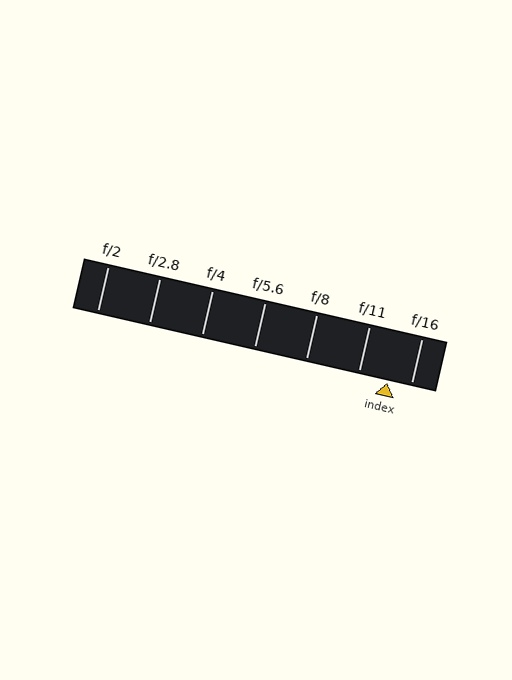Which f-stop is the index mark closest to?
The index mark is closest to f/16.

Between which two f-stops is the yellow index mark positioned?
The index mark is between f/11 and f/16.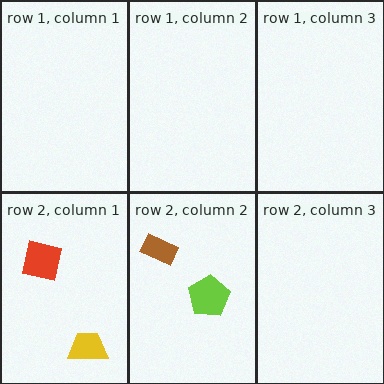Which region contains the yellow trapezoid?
The row 2, column 1 region.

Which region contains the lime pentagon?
The row 2, column 2 region.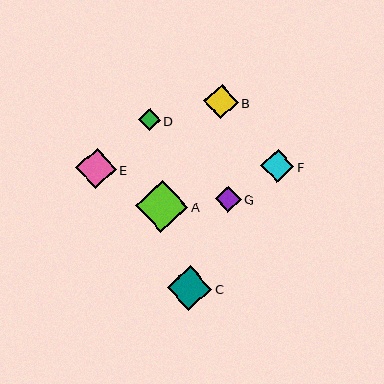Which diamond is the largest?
Diamond A is the largest with a size of approximately 52 pixels.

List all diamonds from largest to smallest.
From largest to smallest: A, C, E, B, F, G, D.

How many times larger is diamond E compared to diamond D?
Diamond E is approximately 1.8 times the size of diamond D.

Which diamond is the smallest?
Diamond D is the smallest with a size of approximately 22 pixels.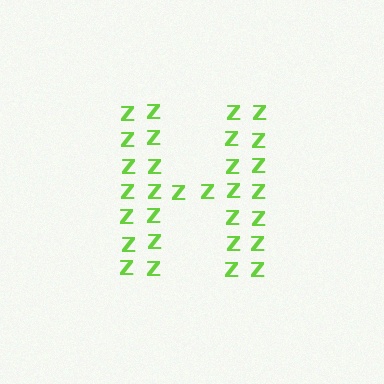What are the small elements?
The small elements are letter Z's.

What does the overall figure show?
The overall figure shows the letter H.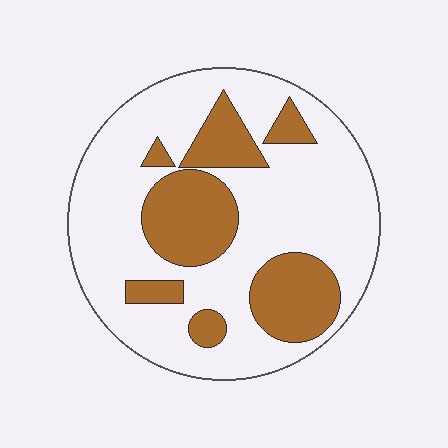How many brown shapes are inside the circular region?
7.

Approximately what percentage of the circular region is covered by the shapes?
Approximately 30%.